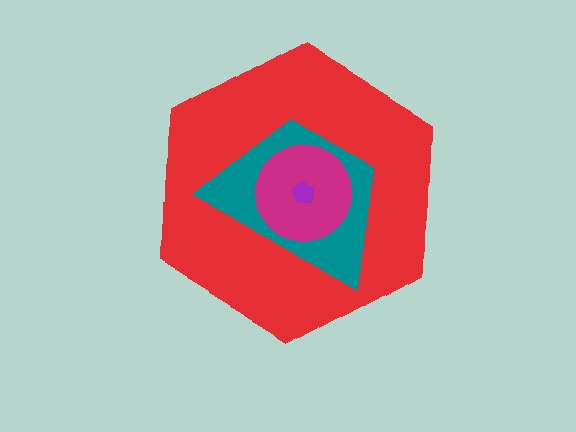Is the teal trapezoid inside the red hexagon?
Yes.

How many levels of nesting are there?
4.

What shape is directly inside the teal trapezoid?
The magenta circle.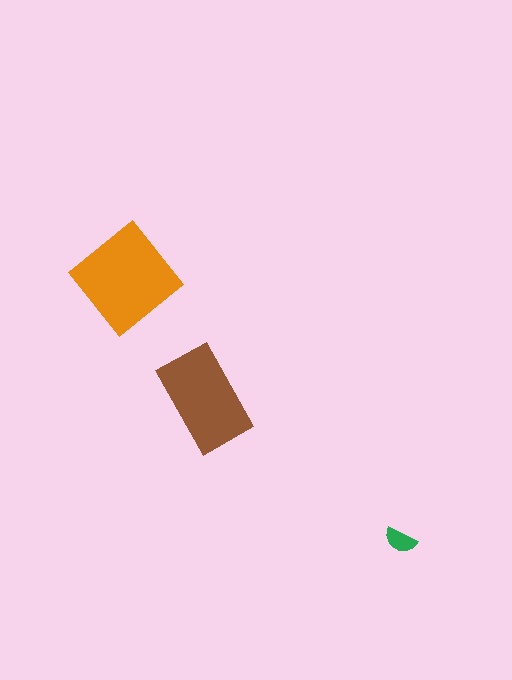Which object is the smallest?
The green semicircle.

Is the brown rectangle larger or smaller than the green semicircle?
Larger.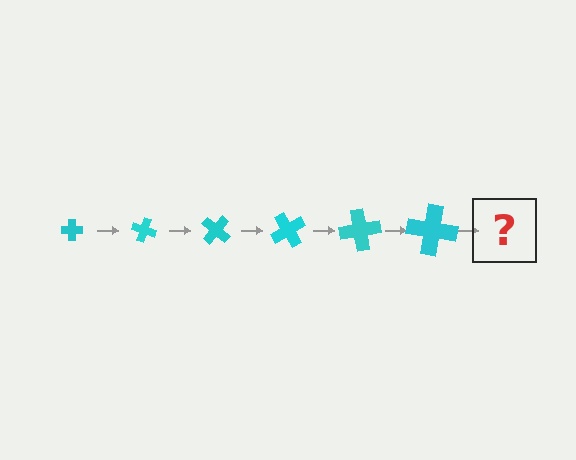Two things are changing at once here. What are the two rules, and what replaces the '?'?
The two rules are that the cross grows larger each step and it rotates 20 degrees each step. The '?' should be a cross, larger than the previous one and rotated 120 degrees from the start.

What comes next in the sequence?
The next element should be a cross, larger than the previous one and rotated 120 degrees from the start.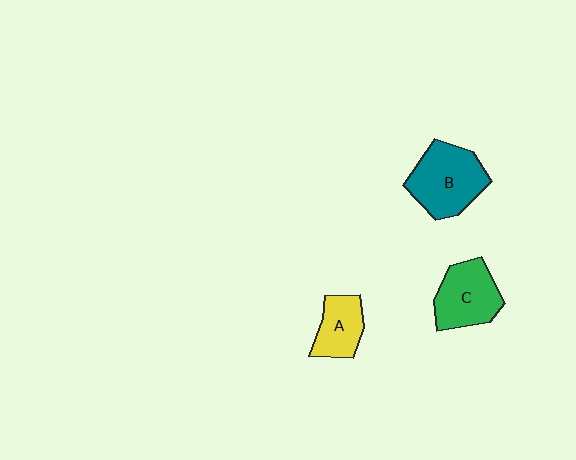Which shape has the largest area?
Shape B (teal).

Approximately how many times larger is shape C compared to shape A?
Approximately 1.4 times.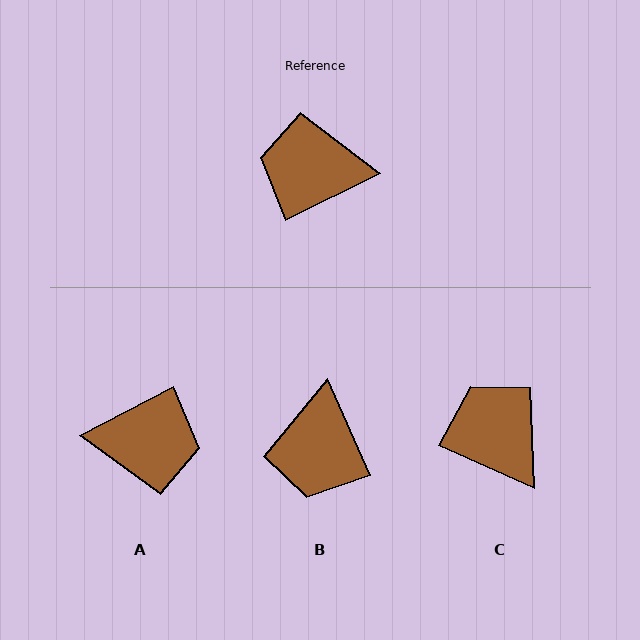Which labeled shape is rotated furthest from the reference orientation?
A, about 179 degrees away.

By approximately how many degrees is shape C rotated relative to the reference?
Approximately 50 degrees clockwise.